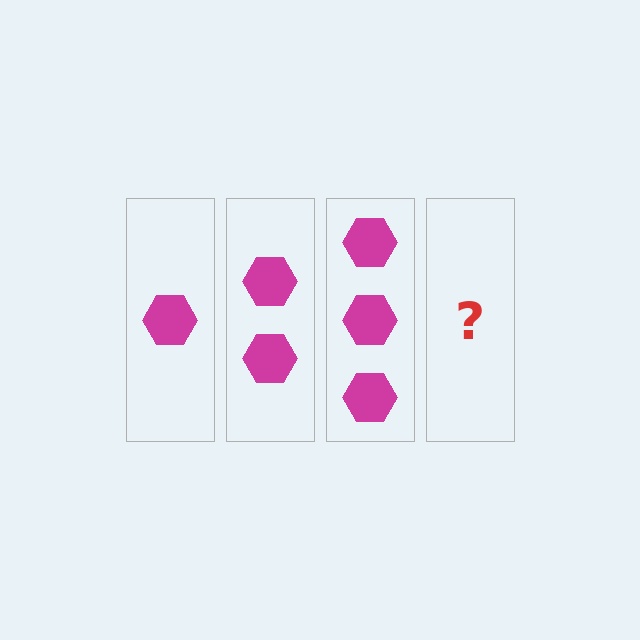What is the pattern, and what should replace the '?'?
The pattern is that each step adds one more hexagon. The '?' should be 4 hexagons.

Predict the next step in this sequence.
The next step is 4 hexagons.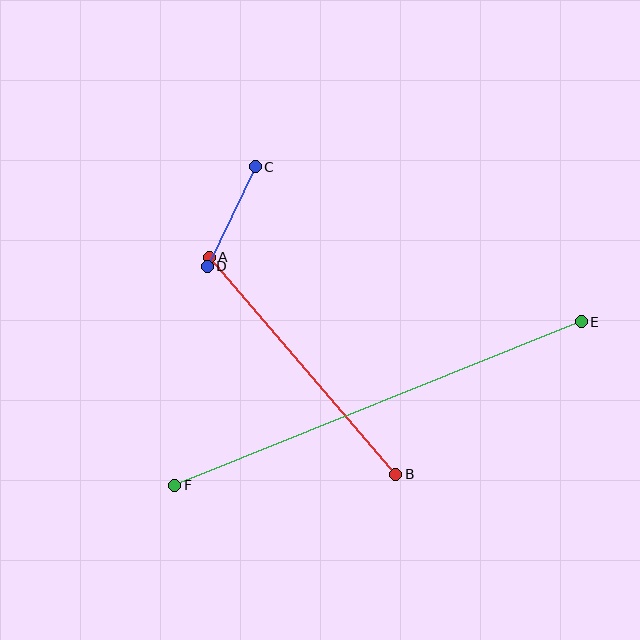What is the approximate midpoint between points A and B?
The midpoint is at approximately (302, 366) pixels.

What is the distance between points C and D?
The distance is approximately 110 pixels.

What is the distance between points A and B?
The distance is approximately 286 pixels.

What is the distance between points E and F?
The distance is approximately 438 pixels.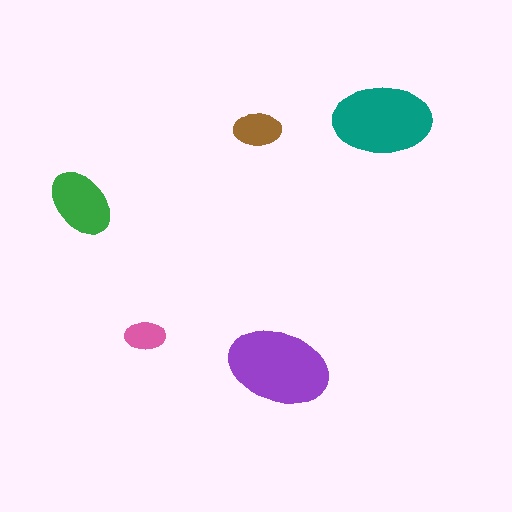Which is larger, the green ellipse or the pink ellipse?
The green one.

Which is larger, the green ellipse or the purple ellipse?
The purple one.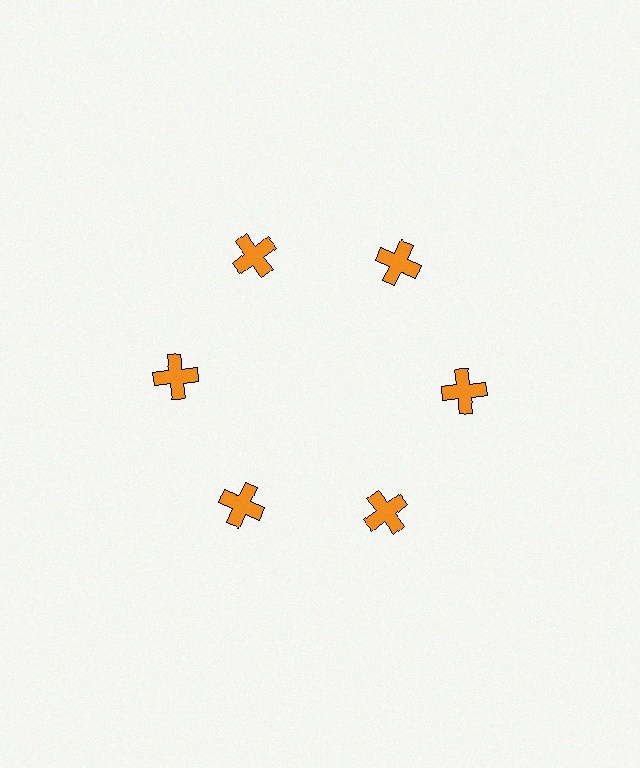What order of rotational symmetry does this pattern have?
This pattern has 6-fold rotational symmetry.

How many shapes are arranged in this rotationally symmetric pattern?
There are 6 shapes, arranged in 6 groups of 1.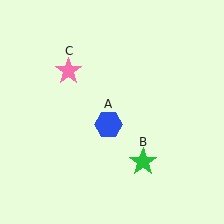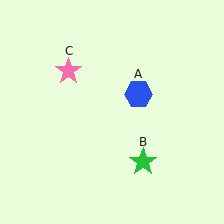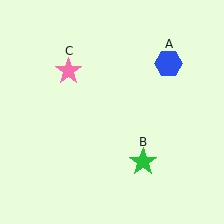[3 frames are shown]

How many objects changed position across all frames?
1 object changed position: blue hexagon (object A).